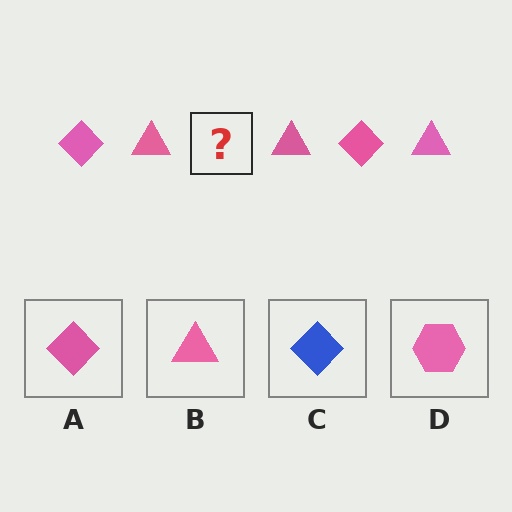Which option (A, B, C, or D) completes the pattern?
A.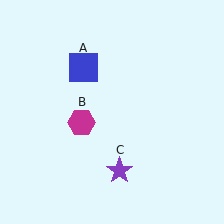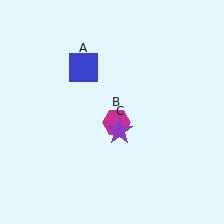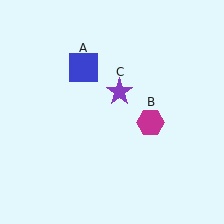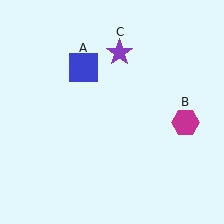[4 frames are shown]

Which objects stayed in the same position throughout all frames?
Blue square (object A) remained stationary.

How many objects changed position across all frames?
2 objects changed position: magenta hexagon (object B), purple star (object C).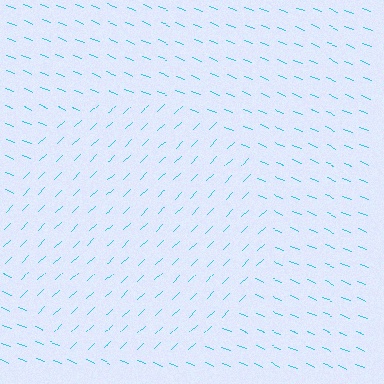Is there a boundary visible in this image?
Yes, there is a texture boundary formed by a change in line orientation.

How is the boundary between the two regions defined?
The boundary is defined purely by a change in line orientation (approximately 66 degrees difference). All lines are the same color and thickness.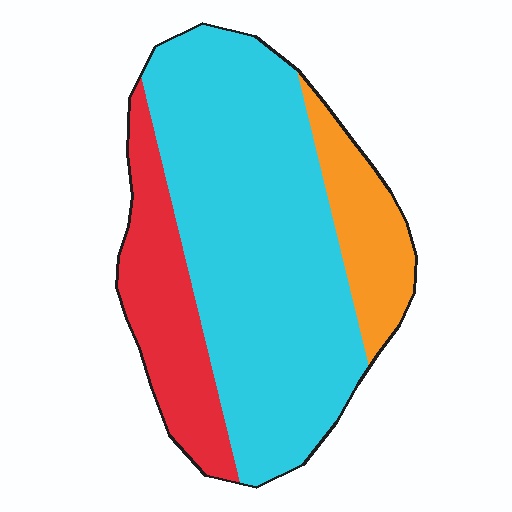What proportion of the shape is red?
Red takes up about one fifth (1/5) of the shape.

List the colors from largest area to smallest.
From largest to smallest: cyan, red, orange.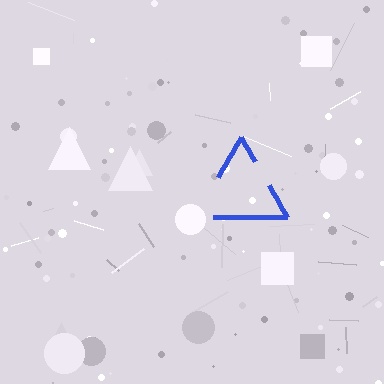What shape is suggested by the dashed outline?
The dashed outline suggests a triangle.